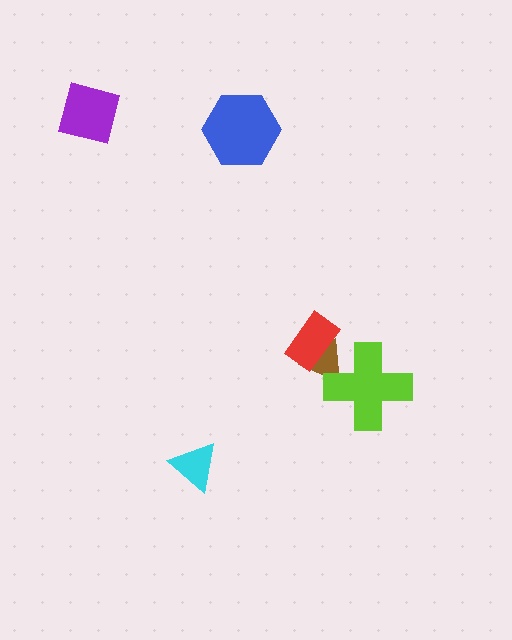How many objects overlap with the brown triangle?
2 objects overlap with the brown triangle.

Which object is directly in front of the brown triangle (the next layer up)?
The lime cross is directly in front of the brown triangle.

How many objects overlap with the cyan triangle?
0 objects overlap with the cyan triangle.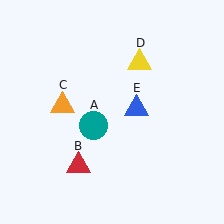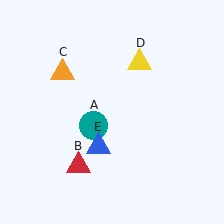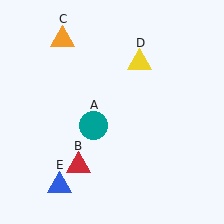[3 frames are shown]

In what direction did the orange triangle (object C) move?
The orange triangle (object C) moved up.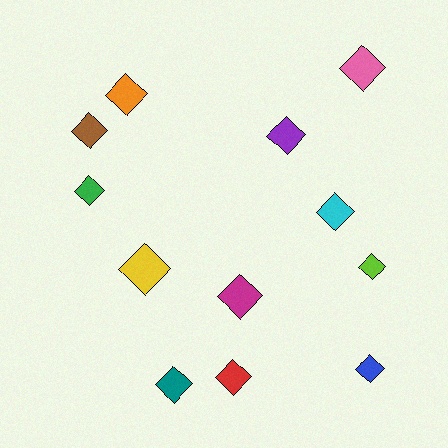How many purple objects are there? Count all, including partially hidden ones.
There is 1 purple object.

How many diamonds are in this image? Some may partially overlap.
There are 12 diamonds.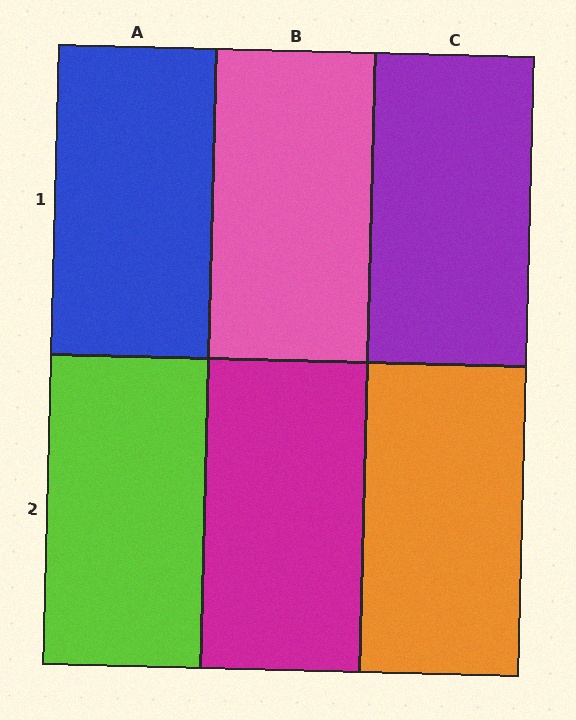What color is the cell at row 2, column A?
Lime.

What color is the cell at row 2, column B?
Magenta.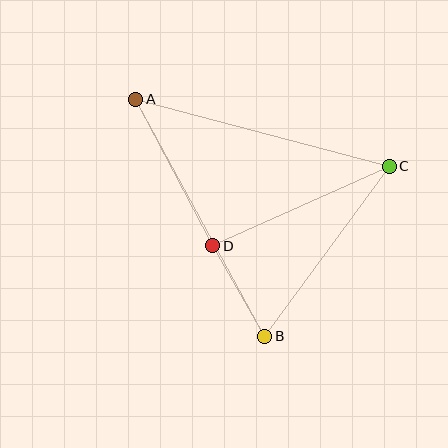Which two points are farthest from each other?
Points A and B are farthest from each other.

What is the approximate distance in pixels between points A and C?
The distance between A and C is approximately 262 pixels.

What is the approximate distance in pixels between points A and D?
The distance between A and D is approximately 166 pixels.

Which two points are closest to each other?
Points B and D are closest to each other.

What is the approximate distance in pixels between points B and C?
The distance between B and C is approximately 211 pixels.